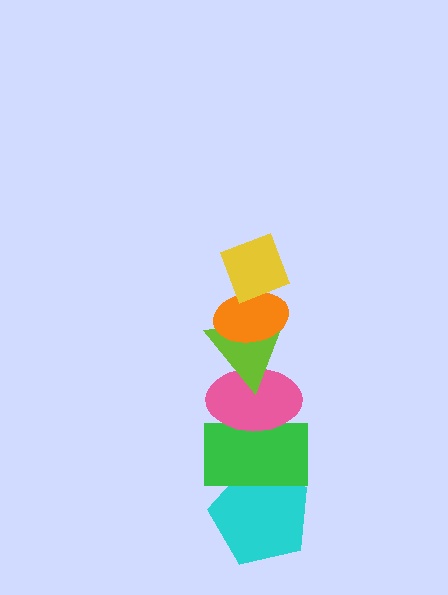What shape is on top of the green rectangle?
The pink ellipse is on top of the green rectangle.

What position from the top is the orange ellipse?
The orange ellipse is 2nd from the top.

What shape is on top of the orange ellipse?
The yellow diamond is on top of the orange ellipse.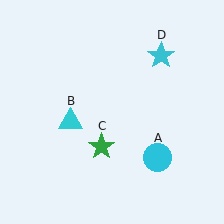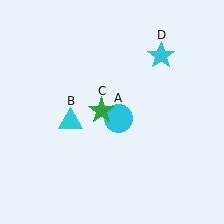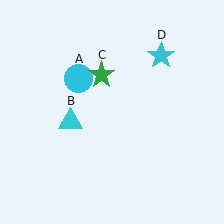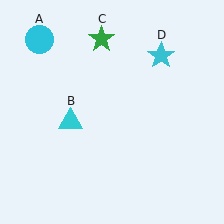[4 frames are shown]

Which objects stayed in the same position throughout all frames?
Cyan triangle (object B) and cyan star (object D) remained stationary.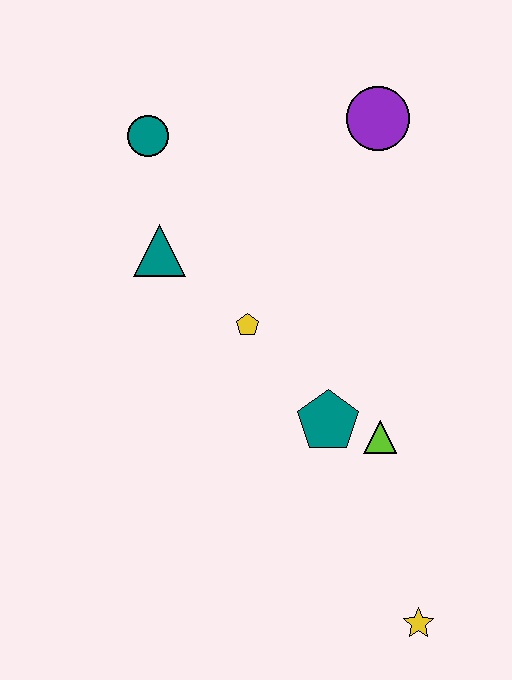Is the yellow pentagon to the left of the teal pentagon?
Yes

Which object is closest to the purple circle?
The teal circle is closest to the purple circle.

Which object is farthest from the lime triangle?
The teal circle is farthest from the lime triangle.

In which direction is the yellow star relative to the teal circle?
The yellow star is below the teal circle.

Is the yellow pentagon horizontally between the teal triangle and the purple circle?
Yes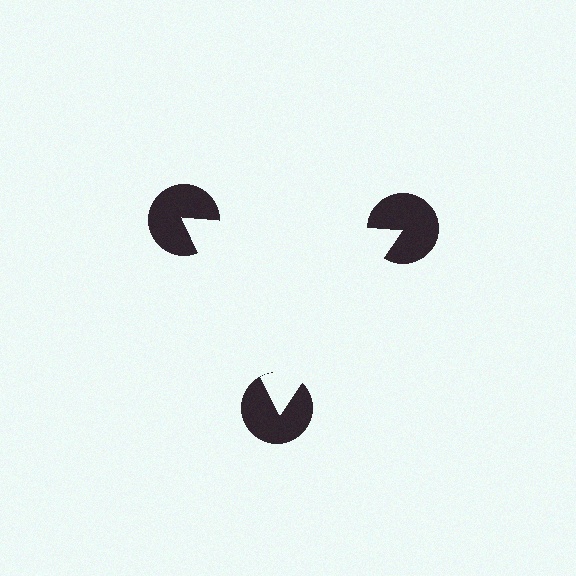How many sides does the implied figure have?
3 sides.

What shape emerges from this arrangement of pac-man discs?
An illusory triangle — its edges are inferred from the aligned wedge cuts in the pac-man discs, not physically drawn.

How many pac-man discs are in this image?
There are 3 — one at each vertex of the illusory triangle.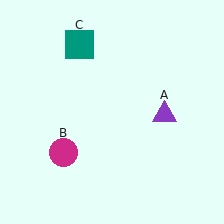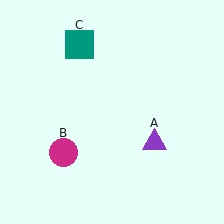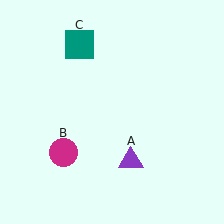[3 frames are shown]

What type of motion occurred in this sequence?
The purple triangle (object A) rotated clockwise around the center of the scene.